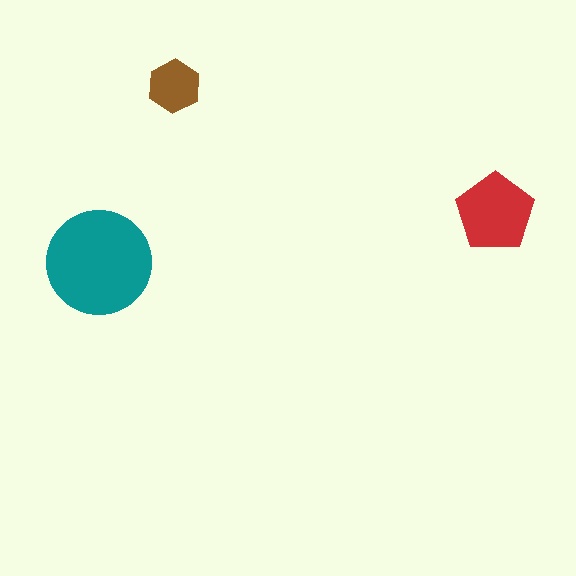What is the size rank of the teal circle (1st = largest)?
1st.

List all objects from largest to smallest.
The teal circle, the red pentagon, the brown hexagon.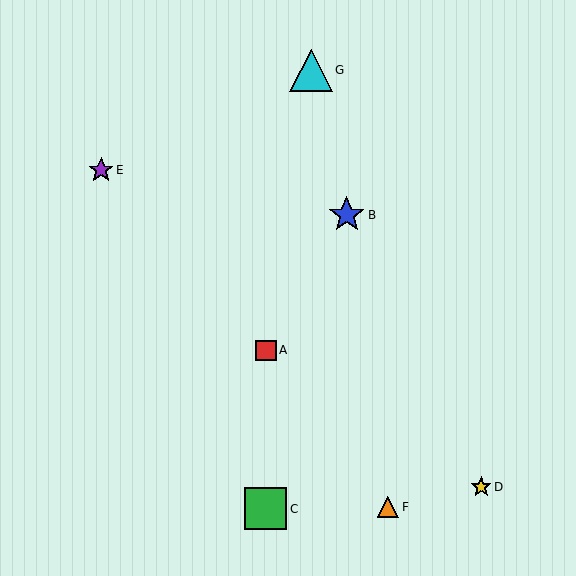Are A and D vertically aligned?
No, A is at x≈266 and D is at x≈481.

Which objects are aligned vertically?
Objects A, C are aligned vertically.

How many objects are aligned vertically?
2 objects (A, C) are aligned vertically.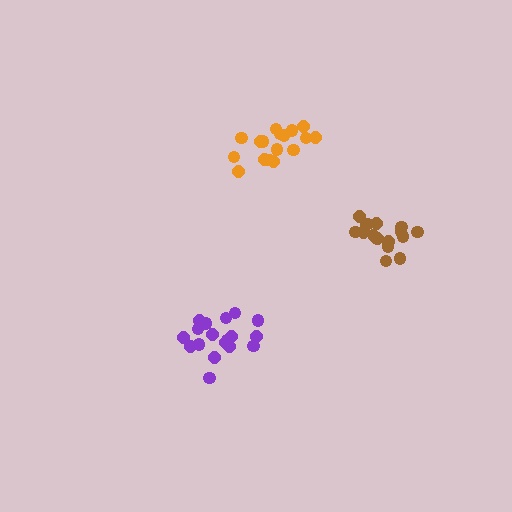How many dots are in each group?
Group 1: 18 dots, Group 2: 17 dots, Group 3: 18 dots (53 total).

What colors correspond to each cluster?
The clusters are colored: orange, brown, purple.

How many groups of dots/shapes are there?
There are 3 groups.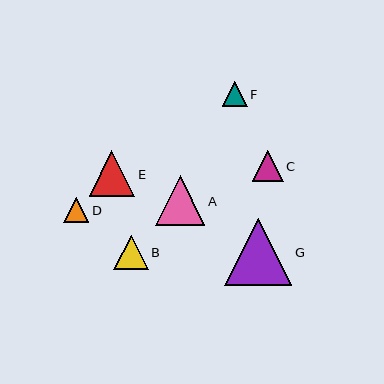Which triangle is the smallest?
Triangle D is the smallest with a size of approximately 25 pixels.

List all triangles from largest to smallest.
From largest to smallest: G, A, E, B, C, F, D.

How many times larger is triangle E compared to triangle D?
Triangle E is approximately 1.8 times the size of triangle D.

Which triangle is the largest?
Triangle G is the largest with a size of approximately 67 pixels.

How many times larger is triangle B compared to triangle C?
Triangle B is approximately 1.1 times the size of triangle C.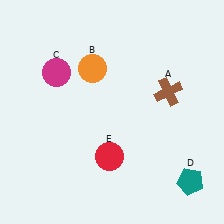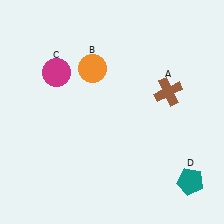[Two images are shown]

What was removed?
The red circle (E) was removed in Image 2.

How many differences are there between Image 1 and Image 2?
There is 1 difference between the two images.